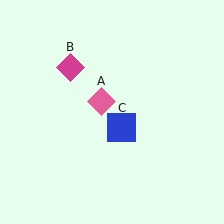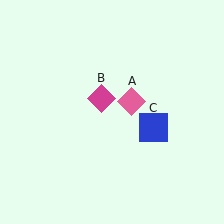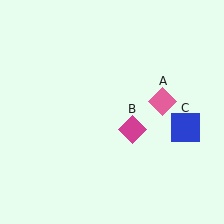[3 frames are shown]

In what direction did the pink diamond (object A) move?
The pink diamond (object A) moved right.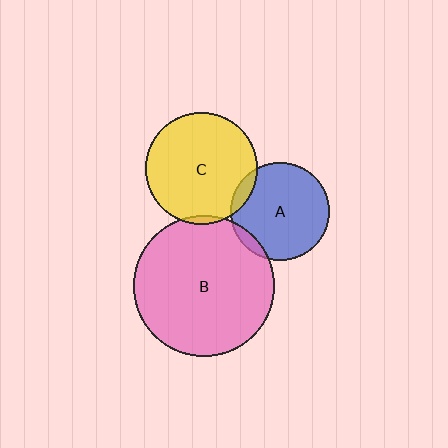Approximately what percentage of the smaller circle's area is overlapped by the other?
Approximately 10%.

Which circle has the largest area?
Circle B (pink).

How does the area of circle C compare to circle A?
Approximately 1.3 times.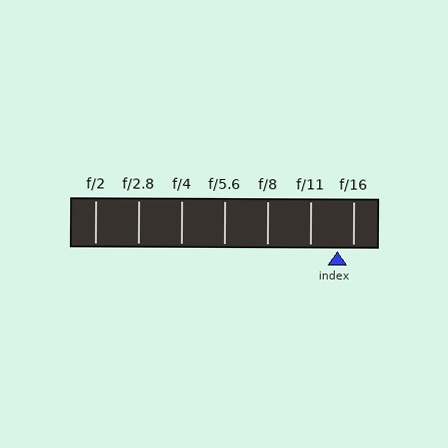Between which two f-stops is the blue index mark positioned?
The index mark is between f/11 and f/16.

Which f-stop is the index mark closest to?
The index mark is closest to f/16.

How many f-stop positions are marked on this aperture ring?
There are 7 f-stop positions marked.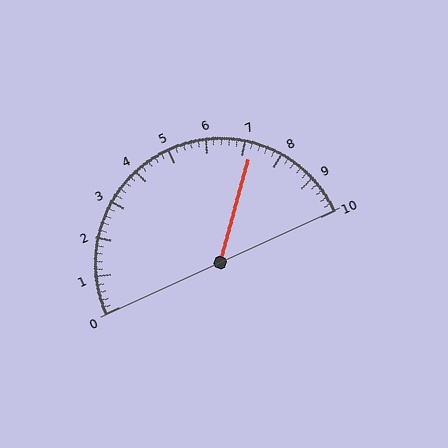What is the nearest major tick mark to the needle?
The nearest major tick mark is 7.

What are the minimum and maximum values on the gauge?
The gauge ranges from 0 to 10.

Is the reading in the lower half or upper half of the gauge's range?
The reading is in the upper half of the range (0 to 10).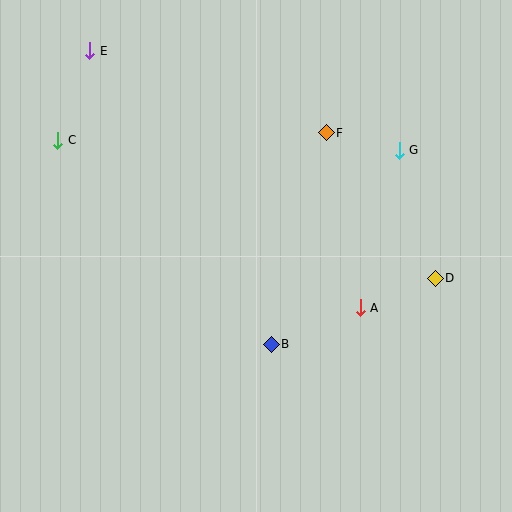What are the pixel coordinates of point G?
Point G is at (399, 150).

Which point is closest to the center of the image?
Point B at (271, 344) is closest to the center.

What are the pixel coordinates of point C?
Point C is at (58, 140).